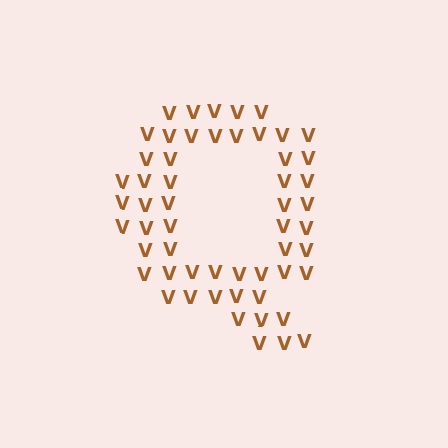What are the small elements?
The small elements are letter V's.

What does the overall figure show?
The overall figure shows the letter Q.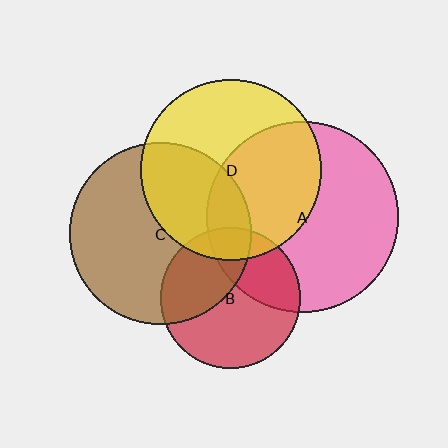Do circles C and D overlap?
Yes.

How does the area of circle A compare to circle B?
Approximately 1.8 times.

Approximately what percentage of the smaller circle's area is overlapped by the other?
Approximately 35%.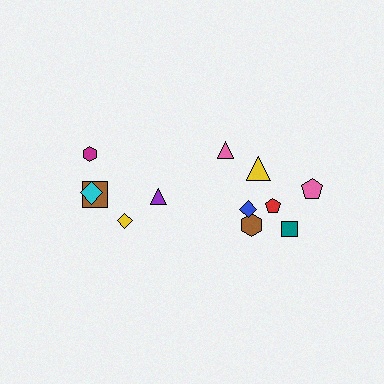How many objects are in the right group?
There are 7 objects.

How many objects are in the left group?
There are 5 objects.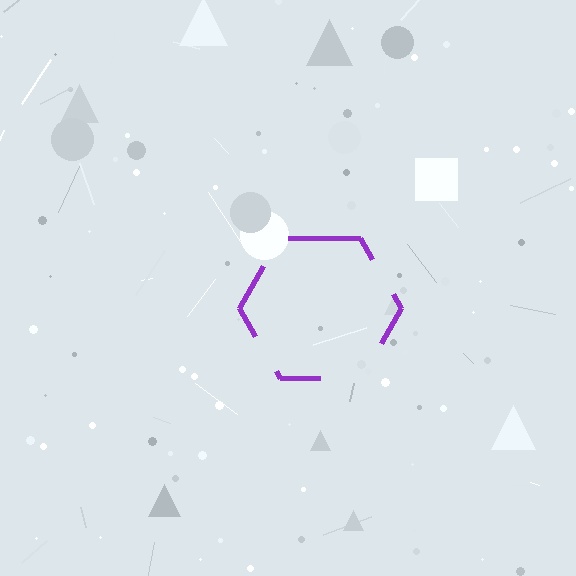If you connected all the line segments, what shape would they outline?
They would outline a hexagon.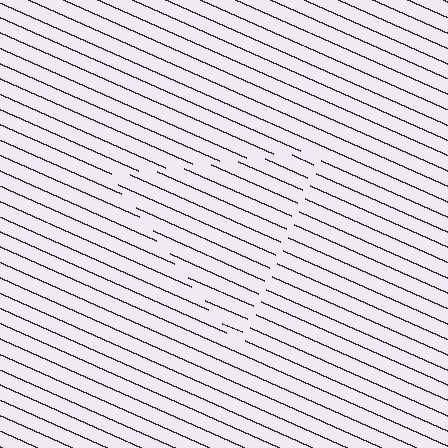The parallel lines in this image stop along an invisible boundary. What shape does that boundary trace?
An illusory triangle. The interior of the shape contains the same grating, shifted by half a period — the contour is defined by the phase discontinuity where line-ends from the inner and outer gratings abut.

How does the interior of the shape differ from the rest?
The interior of the shape contains the same grating, shifted by half a period — the contour is defined by the phase discontinuity where line-ends from the inner and outer gratings abut.